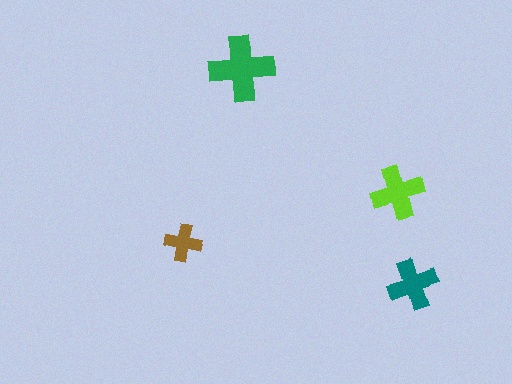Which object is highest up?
The green cross is topmost.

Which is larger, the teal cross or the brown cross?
The teal one.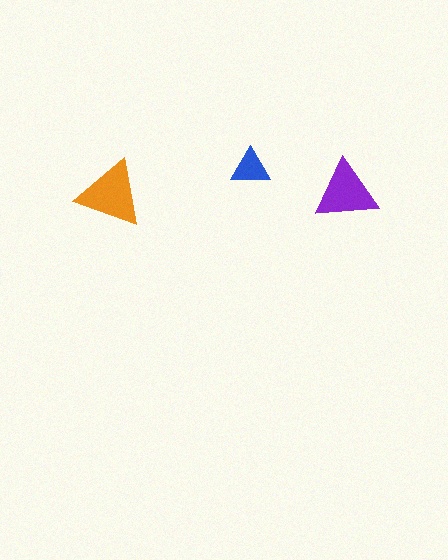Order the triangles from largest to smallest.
the orange one, the purple one, the blue one.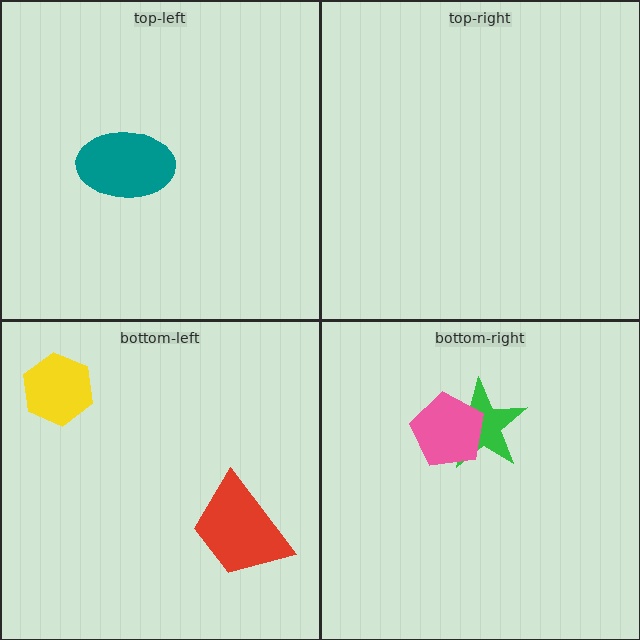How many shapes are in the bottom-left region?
2.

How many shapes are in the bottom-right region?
2.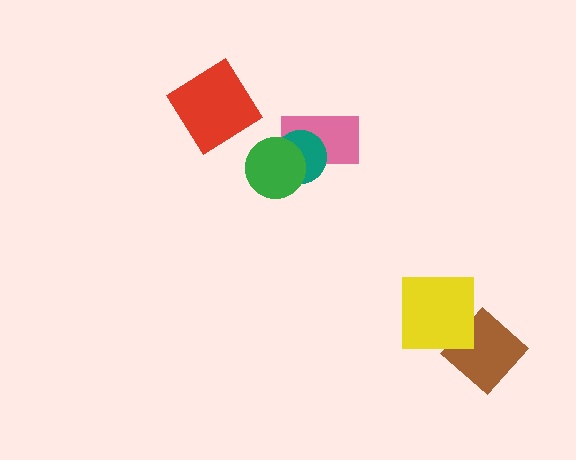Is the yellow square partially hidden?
No, no other shape covers it.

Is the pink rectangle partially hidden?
Yes, it is partially covered by another shape.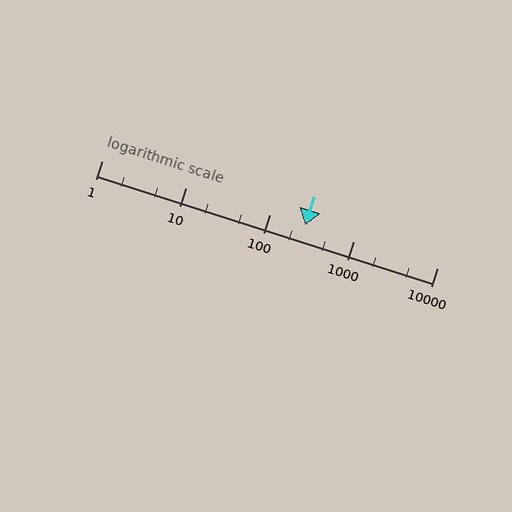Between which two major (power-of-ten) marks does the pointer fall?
The pointer is between 100 and 1000.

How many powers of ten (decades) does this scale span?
The scale spans 4 decades, from 1 to 10000.